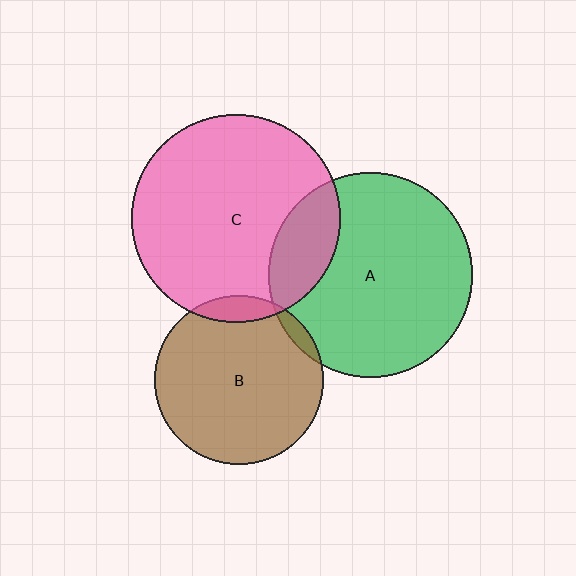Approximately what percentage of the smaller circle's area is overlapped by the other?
Approximately 5%.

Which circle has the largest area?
Circle C (pink).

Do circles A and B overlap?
Yes.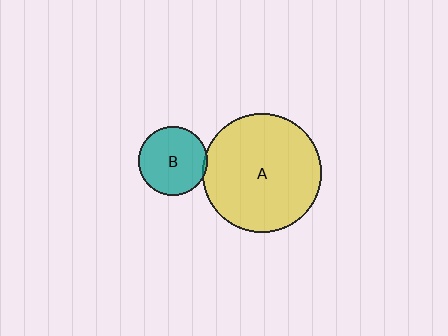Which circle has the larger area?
Circle A (yellow).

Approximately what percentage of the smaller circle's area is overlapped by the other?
Approximately 5%.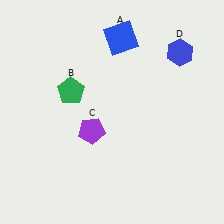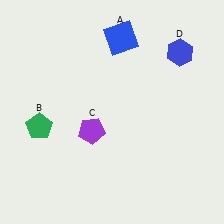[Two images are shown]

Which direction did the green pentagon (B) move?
The green pentagon (B) moved down.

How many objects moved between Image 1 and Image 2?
1 object moved between the two images.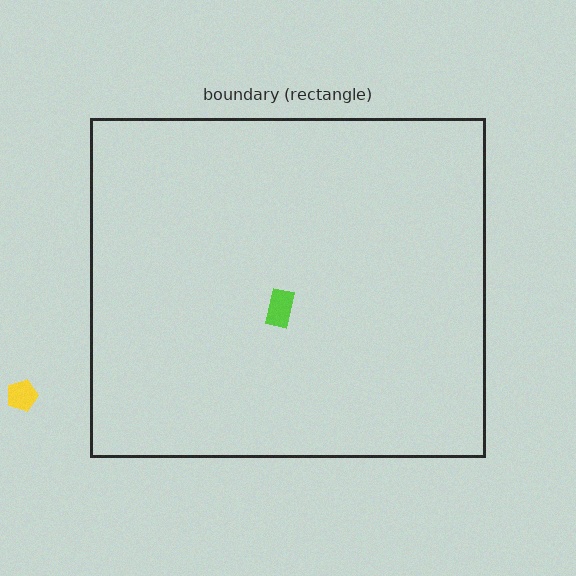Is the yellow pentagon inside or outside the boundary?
Outside.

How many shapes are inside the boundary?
1 inside, 1 outside.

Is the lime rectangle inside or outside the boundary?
Inside.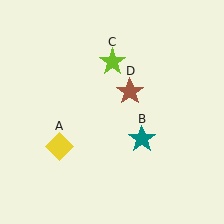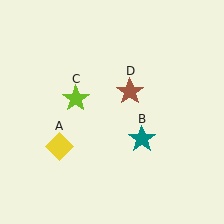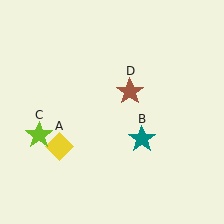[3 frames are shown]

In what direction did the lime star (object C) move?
The lime star (object C) moved down and to the left.